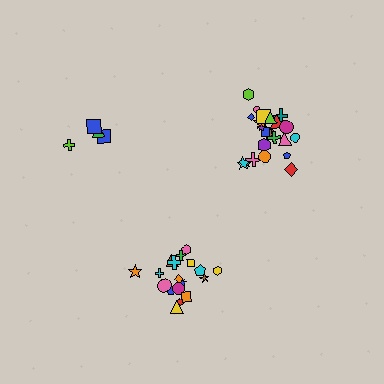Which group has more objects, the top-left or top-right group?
The top-right group.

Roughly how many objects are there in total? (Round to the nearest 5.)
Roughly 45 objects in total.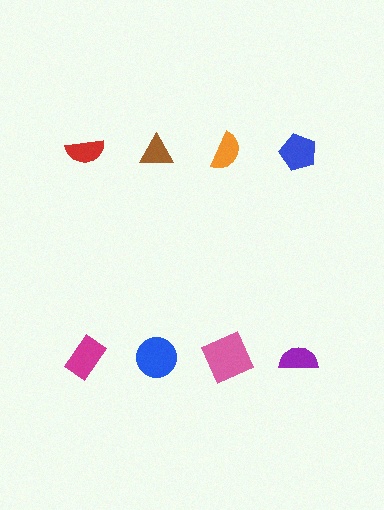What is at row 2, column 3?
A pink square.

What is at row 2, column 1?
A magenta rectangle.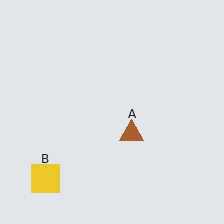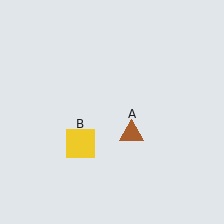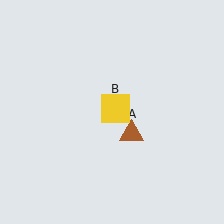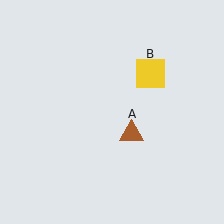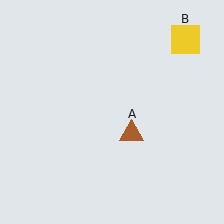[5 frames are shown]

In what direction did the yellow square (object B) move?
The yellow square (object B) moved up and to the right.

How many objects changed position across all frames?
1 object changed position: yellow square (object B).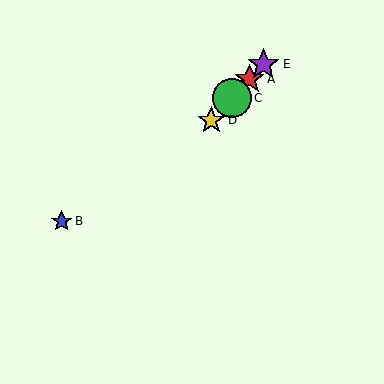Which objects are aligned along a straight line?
Objects A, C, D, E are aligned along a straight line.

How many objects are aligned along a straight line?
4 objects (A, C, D, E) are aligned along a straight line.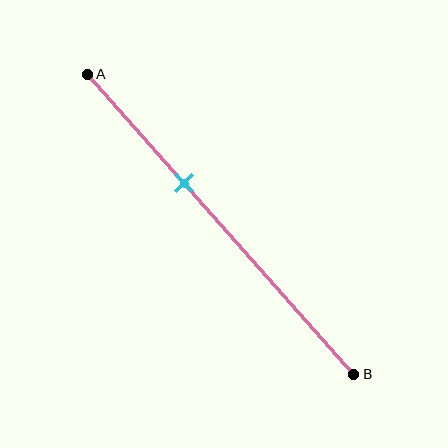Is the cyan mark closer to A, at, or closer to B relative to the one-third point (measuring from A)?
The cyan mark is approximately at the one-third point of segment AB.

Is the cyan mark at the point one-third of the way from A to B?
Yes, the mark is approximately at the one-third point.